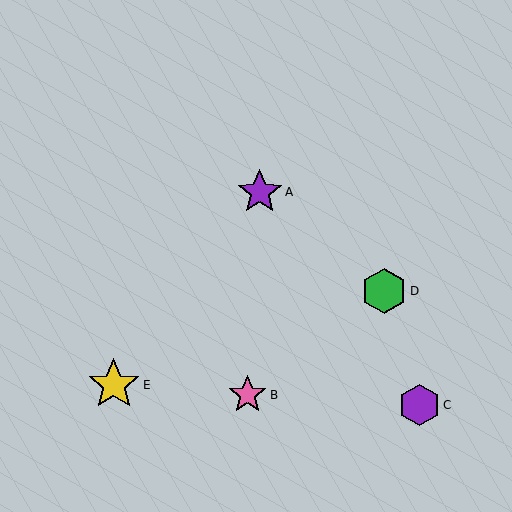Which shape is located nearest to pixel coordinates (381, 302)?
The green hexagon (labeled D) at (384, 291) is nearest to that location.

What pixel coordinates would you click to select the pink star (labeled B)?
Click at (248, 395) to select the pink star B.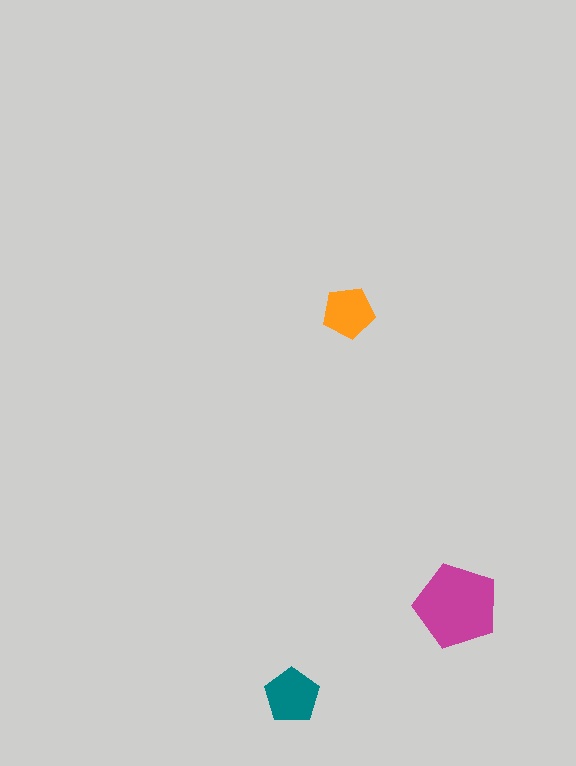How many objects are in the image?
There are 3 objects in the image.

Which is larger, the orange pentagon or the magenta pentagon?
The magenta one.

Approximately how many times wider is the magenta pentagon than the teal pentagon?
About 1.5 times wider.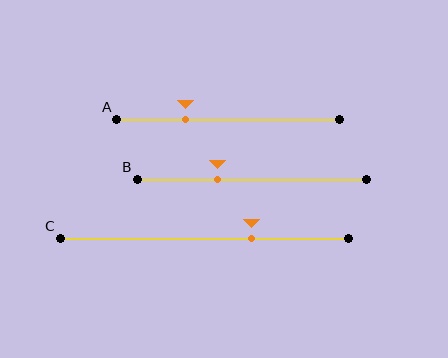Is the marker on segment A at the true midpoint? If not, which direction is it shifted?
No, the marker on segment A is shifted to the left by about 19% of the segment length.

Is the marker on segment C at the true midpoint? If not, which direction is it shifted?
No, the marker on segment C is shifted to the right by about 16% of the segment length.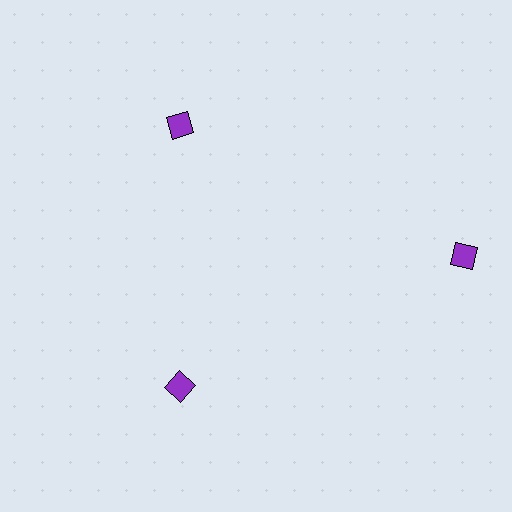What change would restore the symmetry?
The symmetry would be restored by moving it inward, back onto the ring so that all 3 diamonds sit at equal angles and equal distance from the center.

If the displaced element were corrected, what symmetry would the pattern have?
It would have 3-fold rotational symmetry — the pattern would map onto itself every 120 degrees.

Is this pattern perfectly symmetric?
No. The 3 purple diamonds are arranged in a ring, but one element near the 3 o'clock position is pushed outward from the center, breaking the 3-fold rotational symmetry.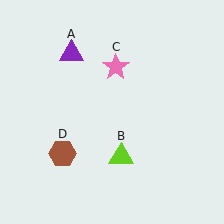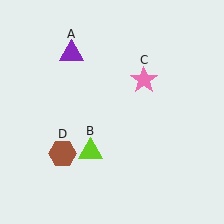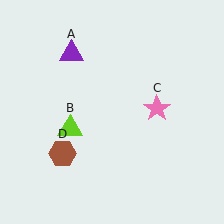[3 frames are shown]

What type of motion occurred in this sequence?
The lime triangle (object B), pink star (object C) rotated clockwise around the center of the scene.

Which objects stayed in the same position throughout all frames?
Purple triangle (object A) and brown hexagon (object D) remained stationary.